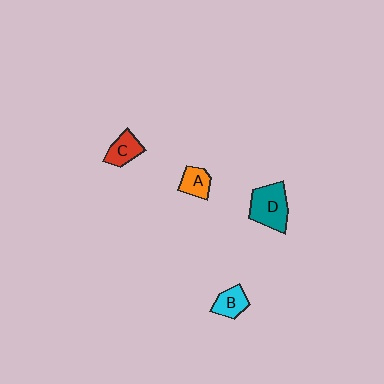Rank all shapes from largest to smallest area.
From largest to smallest: D (teal), C (red), B (cyan), A (orange).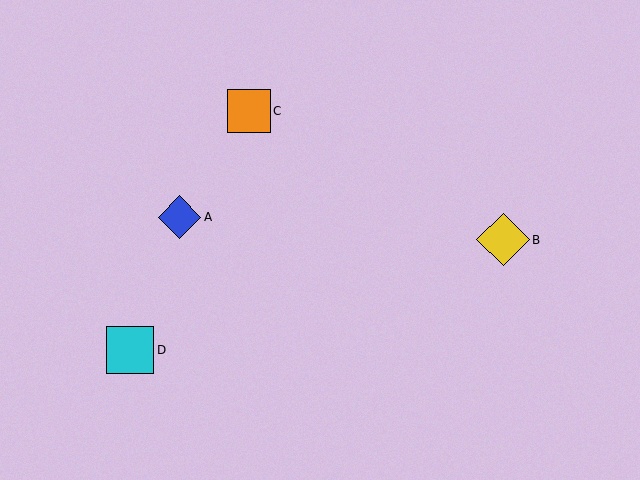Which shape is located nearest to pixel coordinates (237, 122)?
The orange square (labeled C) at (249, 111) is nearest to that location.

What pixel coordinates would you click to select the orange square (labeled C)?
Click at (249, 111) to select the orange square C.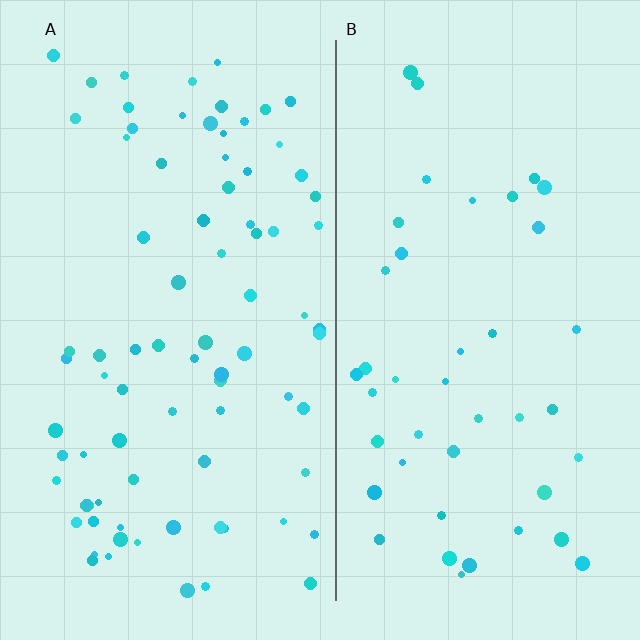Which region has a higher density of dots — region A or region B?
A (the left).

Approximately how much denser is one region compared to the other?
Approximately 1.9× — region A over region B.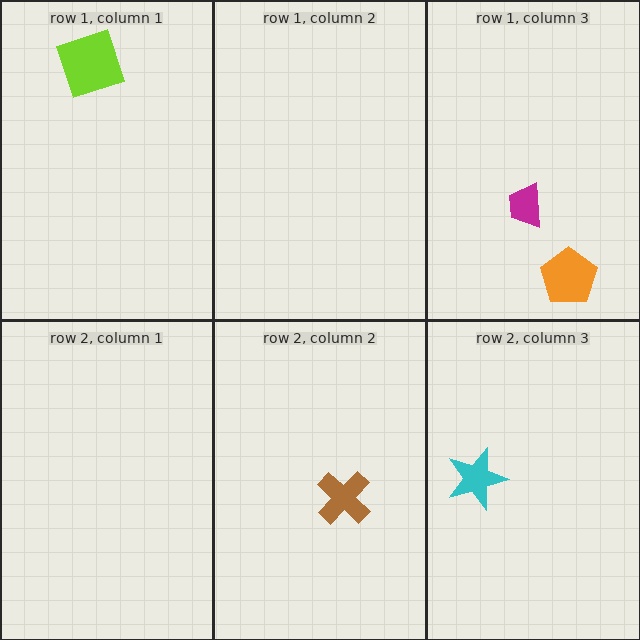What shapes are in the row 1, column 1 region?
The lime square.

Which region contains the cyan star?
The row 2, column 3 region.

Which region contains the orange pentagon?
The row 1, column 3 region.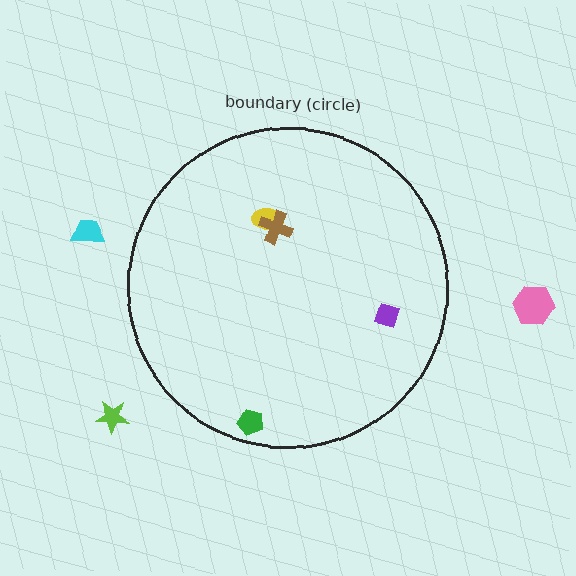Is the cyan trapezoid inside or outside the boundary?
Outside.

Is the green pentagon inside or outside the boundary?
Inside.